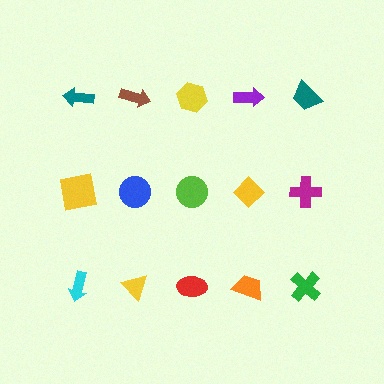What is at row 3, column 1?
A cyan arrow.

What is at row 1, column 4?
A purple arrow.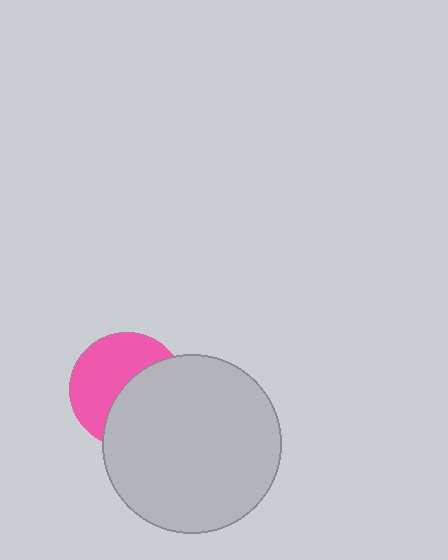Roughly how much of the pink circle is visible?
About half of it is visible (roughly 51%).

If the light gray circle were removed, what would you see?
You would see the complete pink circle.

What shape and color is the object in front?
The object in front is a light gray circle.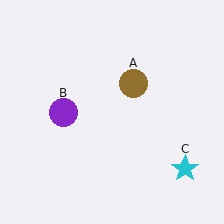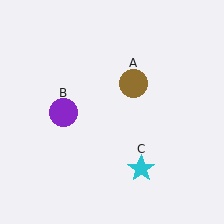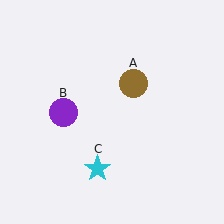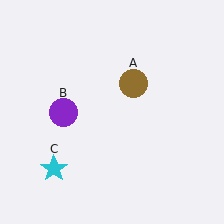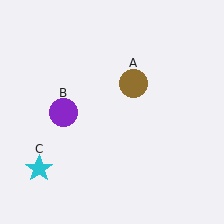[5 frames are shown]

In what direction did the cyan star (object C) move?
The cyan star (object C) moved left.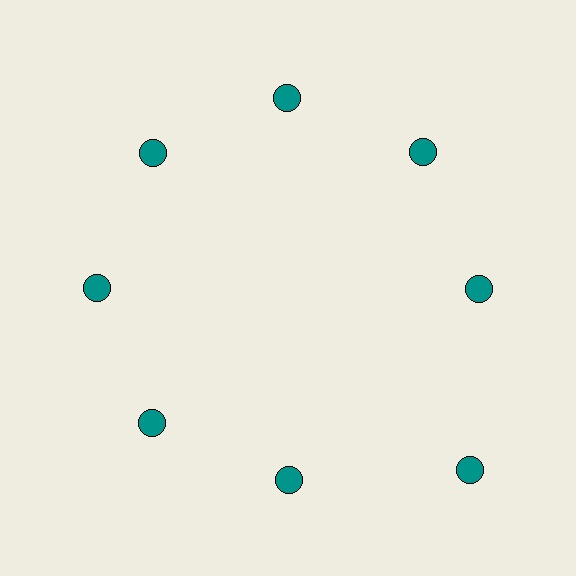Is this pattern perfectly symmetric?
No. The 8 teal circles are arranged in a ring, but one element near the 4 o'clock position is pushed outward from the center, breaking the 8-fold rotational symmetry.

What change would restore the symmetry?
The symmetry would be restored by moving it inward, back onto the ring so that all 8 circles sit at equal angles and equal distance from the center.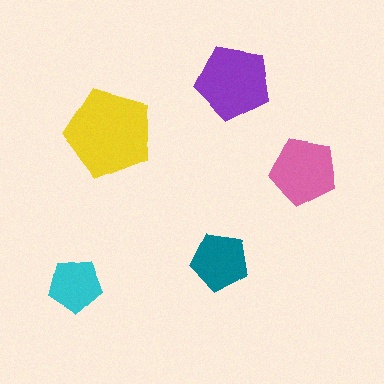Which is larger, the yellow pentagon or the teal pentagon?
The yellow one.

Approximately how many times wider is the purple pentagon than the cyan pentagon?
About 1.5 times wider.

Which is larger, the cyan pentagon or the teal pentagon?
The teal one.